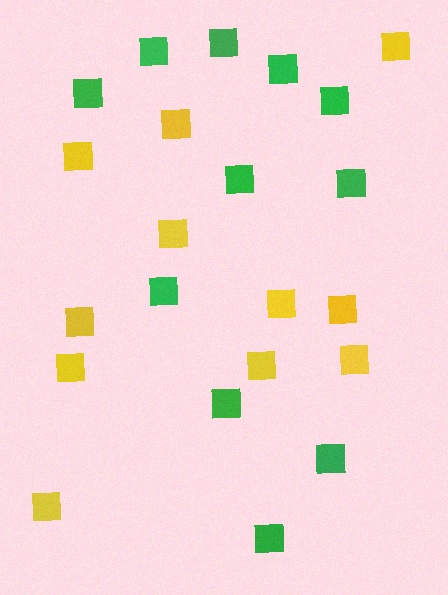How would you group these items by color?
There are 2 groups: one group of green squares (11) and one group of yellow squares (11).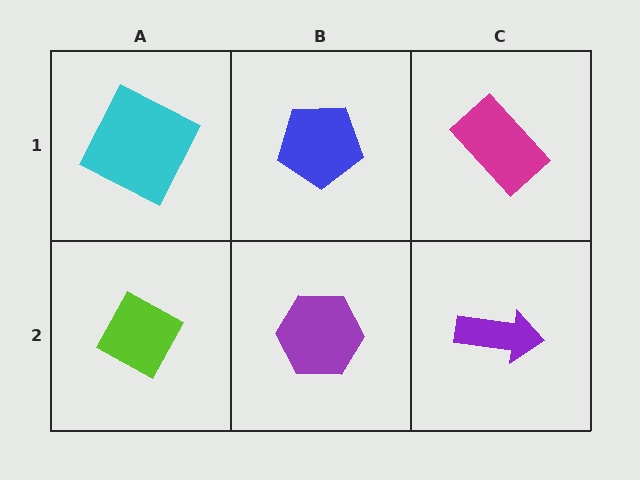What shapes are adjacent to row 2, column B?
A blue pentagon (row 1, column B), a lime diamond (row 2, column A), a purple arrow (row 2, column C).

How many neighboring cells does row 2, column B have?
3.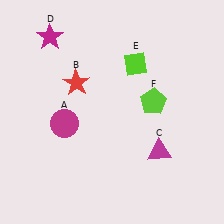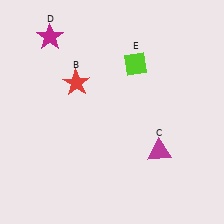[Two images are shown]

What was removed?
The lime pentagon (F), the magenta circle (A) were removed in Image 2.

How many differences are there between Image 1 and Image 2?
There are 2 differences between the two images.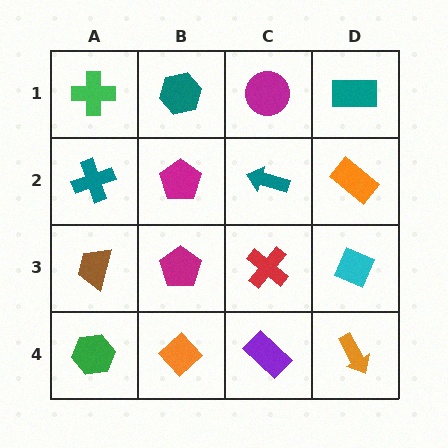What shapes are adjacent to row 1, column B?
A magenta pentagon (row 2, column B), a green cross (row 1, column A), a magenta circle (row 1, column C).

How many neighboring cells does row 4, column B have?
3.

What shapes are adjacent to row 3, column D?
An orange rectangle (row 2, column D), an orange arrow (row 4, column D), a red cross (row 3, column C).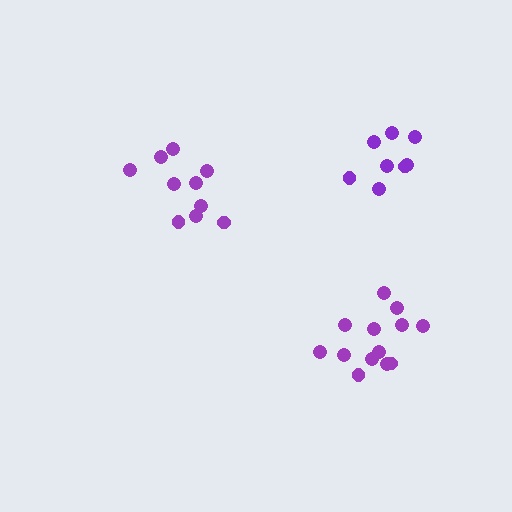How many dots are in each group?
Group 1: 13 dots, Group 2: 10 dots, Group 3: 8 dots (31 total).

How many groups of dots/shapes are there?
There are 3 groups.